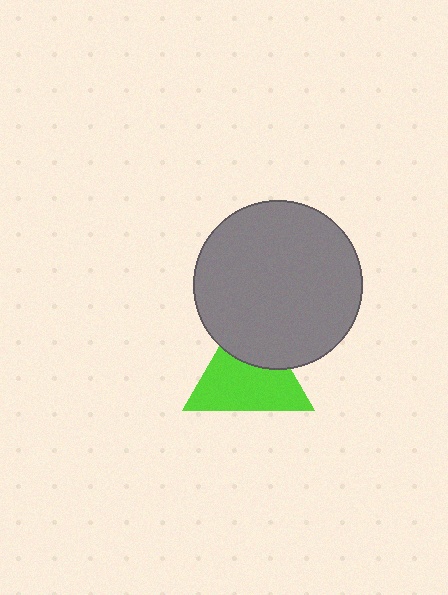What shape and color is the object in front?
The object in front is a gray circle.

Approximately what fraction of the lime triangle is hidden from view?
Roughly 33% of the lime triangle is hidden behind the gray circle.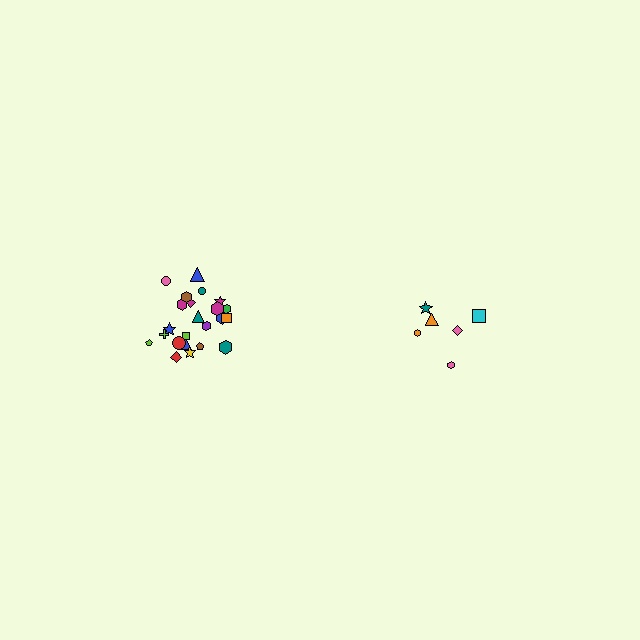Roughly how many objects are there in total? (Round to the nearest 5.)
Roughly 30 objects in total.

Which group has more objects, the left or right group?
The left group.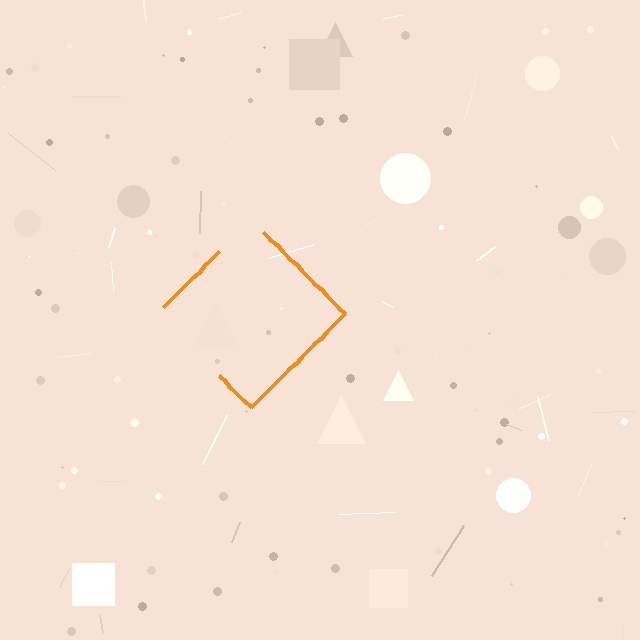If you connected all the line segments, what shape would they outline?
They would outline a diamond.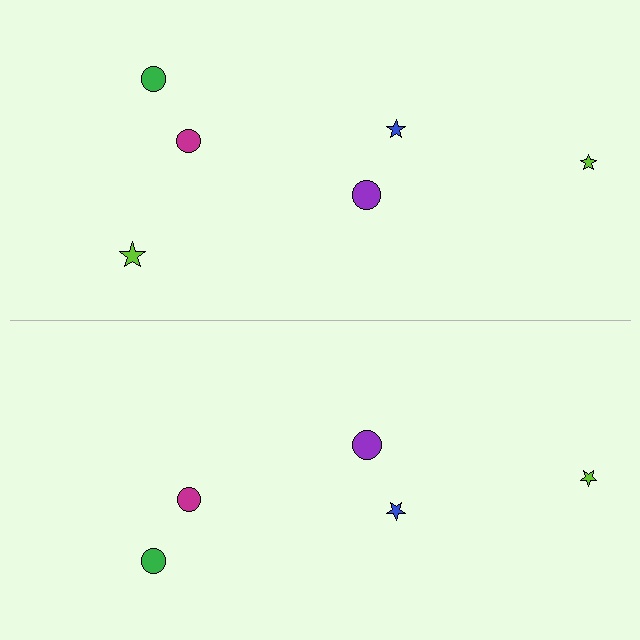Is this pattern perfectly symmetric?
No, the pattern is not perfectly symmetric. A lime star is missing from the bottom side.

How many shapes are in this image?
There are 11 shapes in this image.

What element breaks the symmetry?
A lime star is missing from the bottom side.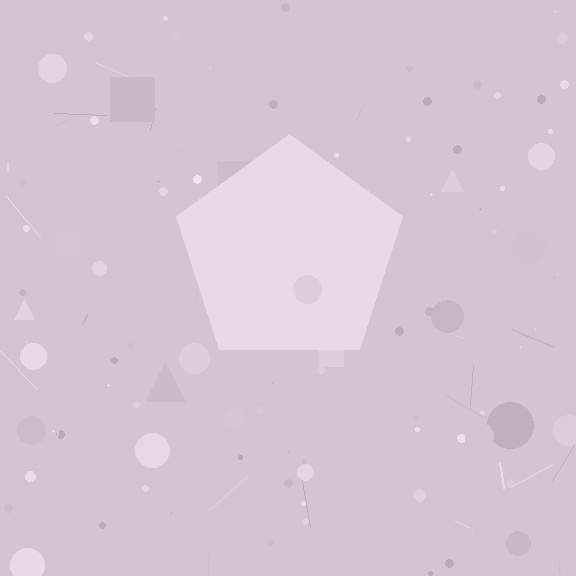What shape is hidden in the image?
A pentagon is hidden in the image.